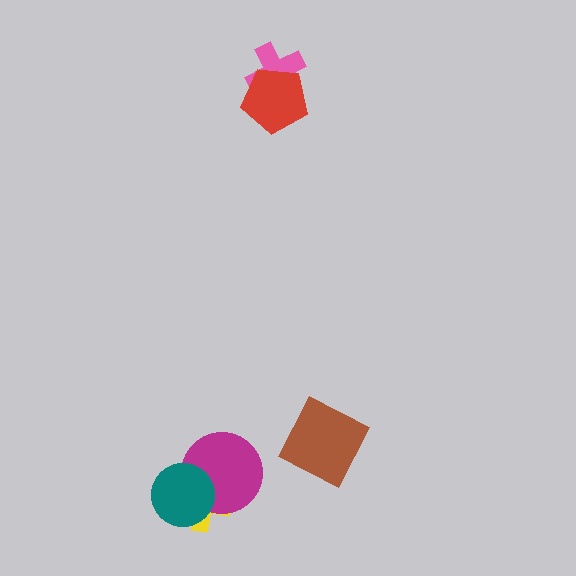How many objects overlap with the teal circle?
2 objects overlap with the teal circle.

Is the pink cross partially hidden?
Yes, it is partially covered by another shape.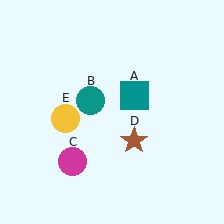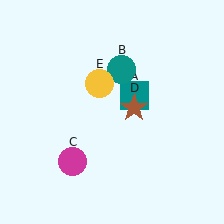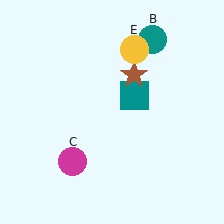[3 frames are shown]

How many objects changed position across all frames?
3 objects changed position: teal circle (object B), brown star (object D), yellow circle (object E).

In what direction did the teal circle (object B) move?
The teal circle (object B) moved up and to the right.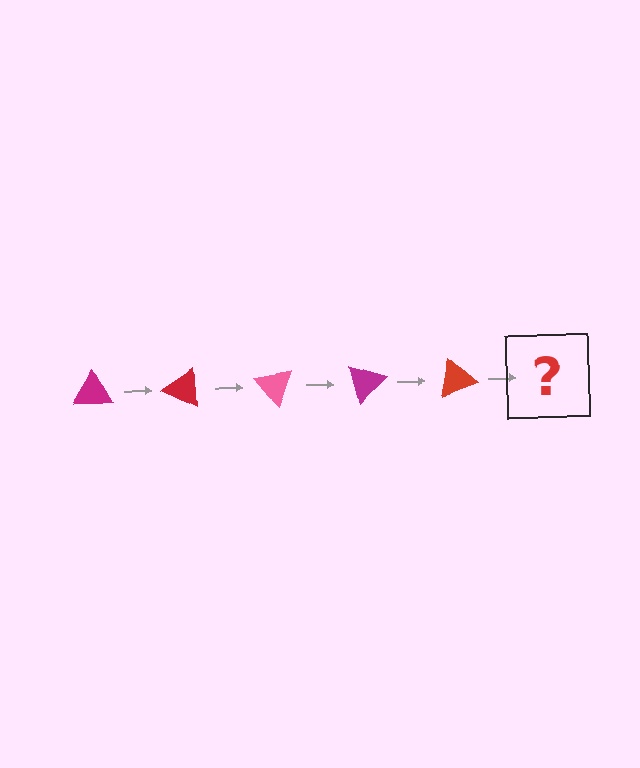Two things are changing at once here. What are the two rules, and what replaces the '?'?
The two rules are that it rotates 25 degrees each step and the color cycles through magenta, red, and pink. The '?' should be a pink triangle, rotated 125 degrees from the start.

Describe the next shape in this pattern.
It should be a pink triangle, rotated 125 degrees from the start.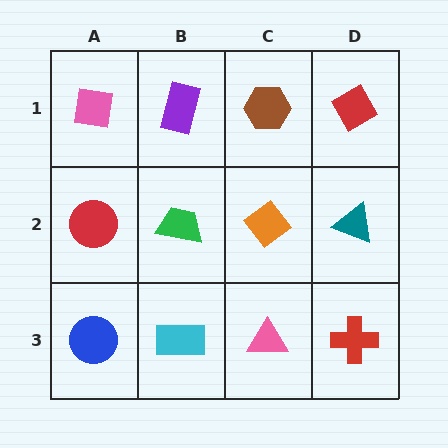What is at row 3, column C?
A pink triangle.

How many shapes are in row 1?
4 shapes.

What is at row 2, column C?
An orange diamond.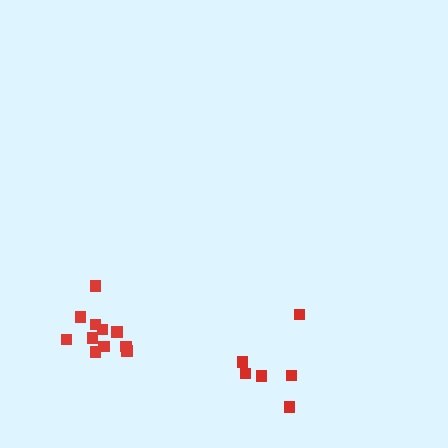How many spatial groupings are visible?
There are 2 spatial groupings.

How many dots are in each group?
Group 1: 6 dots, Group 2: 11 dots (17 total).